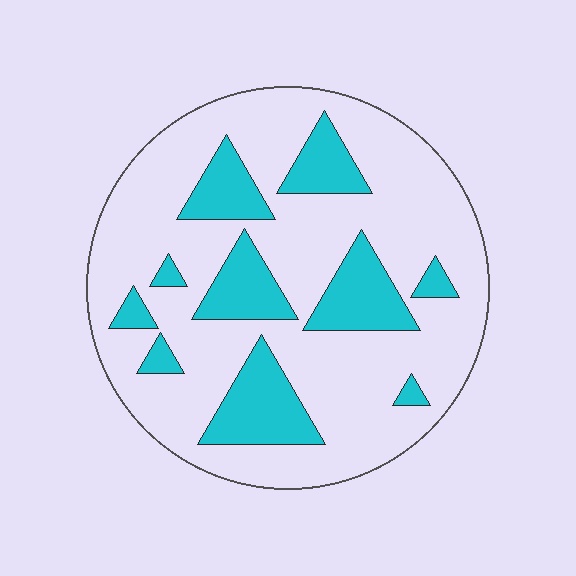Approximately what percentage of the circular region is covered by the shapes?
Approximately 25%.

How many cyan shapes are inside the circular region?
10.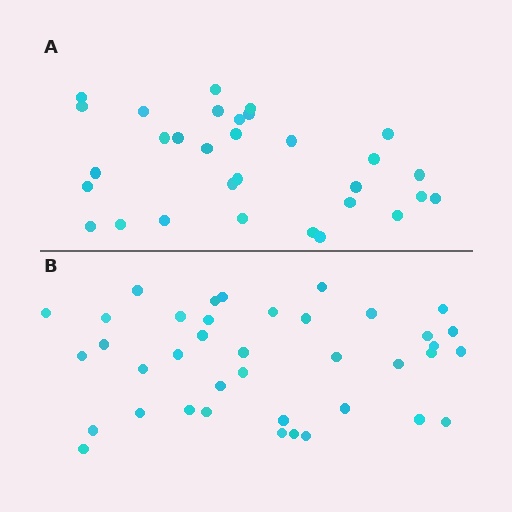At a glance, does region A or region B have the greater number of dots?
Region B (the bottom region) has more dots.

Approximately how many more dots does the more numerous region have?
Region B has roughly 8 or so more dots than region A.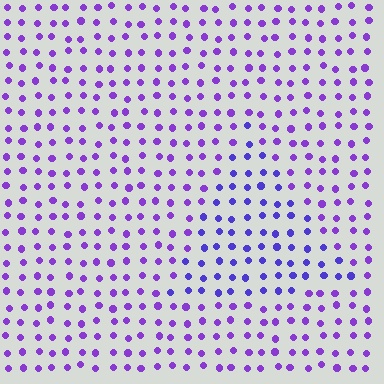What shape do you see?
I see a triangle.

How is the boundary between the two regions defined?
The boundary is defined purely by a slight shift in hue (about 24 degrees). Spacing, size, and orientation are identical on both sides.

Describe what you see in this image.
The image is filled with small purple elements in a uniform arrangement. A triangle-shaped region is visible where the elements are tinted to a slightly different hue, forming a subtle color boundary.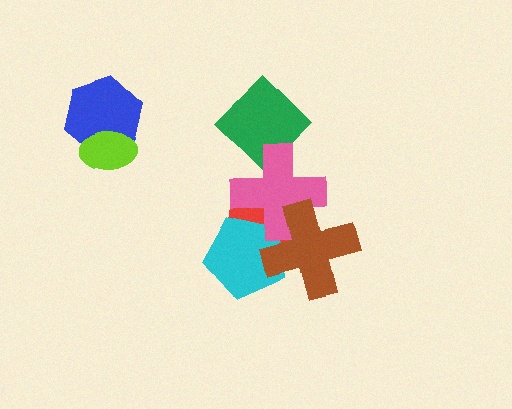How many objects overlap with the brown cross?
3 objects overlap with the brown cross.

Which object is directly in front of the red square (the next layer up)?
The cyan pentagon is directly in front of the red square.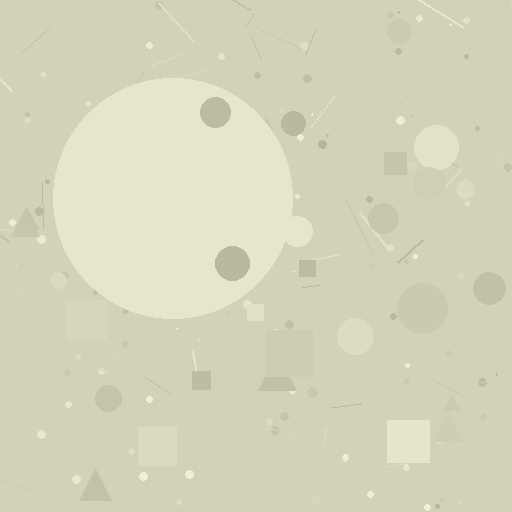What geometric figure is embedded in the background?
A circle is embedded in the background.